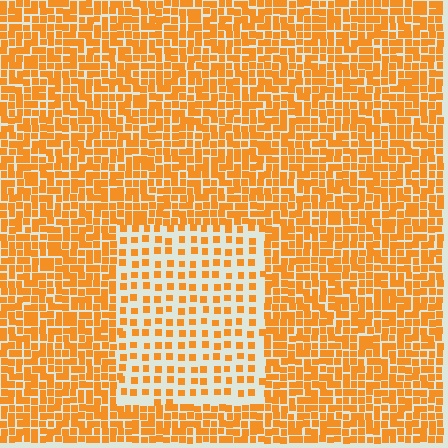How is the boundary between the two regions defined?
The boundary is defined by a change in element density (approximately 2.3x ratio). All elements are the same color, size, and shape.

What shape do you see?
I see a rectangle.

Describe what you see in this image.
The image contains small orange elements arranged at two different densities. A rectangle-shaped region is visible where the elements are less densely packed than the surrounding area.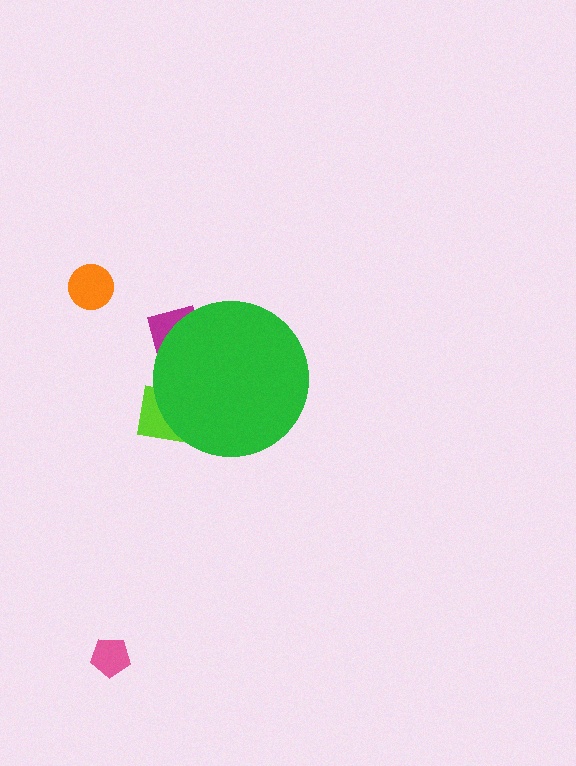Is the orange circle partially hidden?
No, the orange circle is fully visible.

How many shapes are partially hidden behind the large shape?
2 shapes are partially hidden.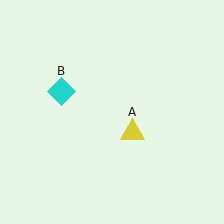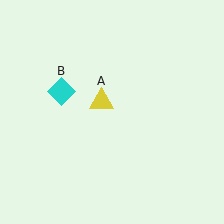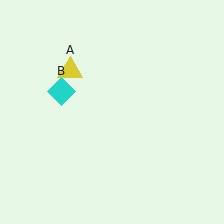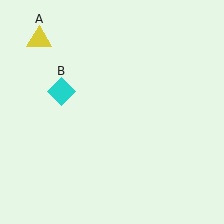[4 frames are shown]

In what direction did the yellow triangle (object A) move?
The yellow triangle (object A) moved up and to the left.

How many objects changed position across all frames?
1 object changed position: yellow triangle (object A).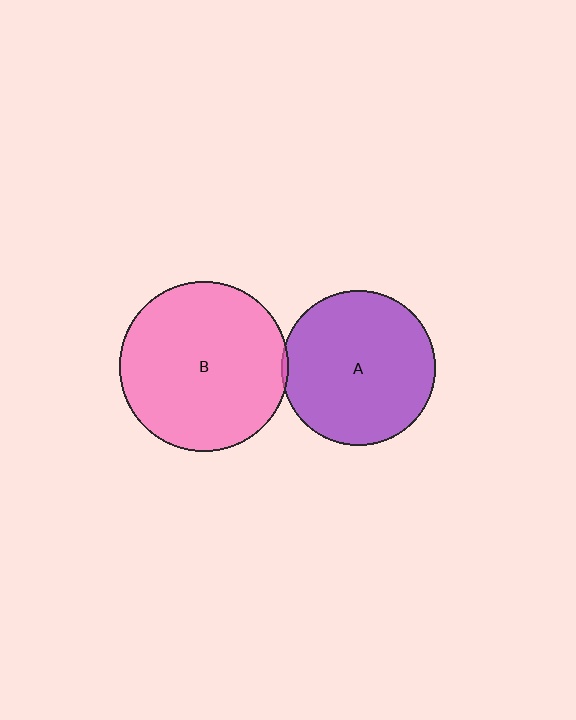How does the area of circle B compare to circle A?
Approximately 1.2 times.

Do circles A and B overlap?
Yes.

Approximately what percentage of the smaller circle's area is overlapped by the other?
Approximately 5%.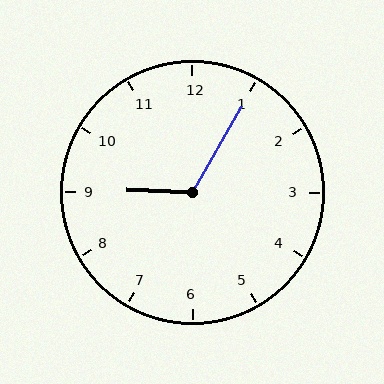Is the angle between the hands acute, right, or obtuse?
It is obtuse.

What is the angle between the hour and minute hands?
Approximately 118 degrees.